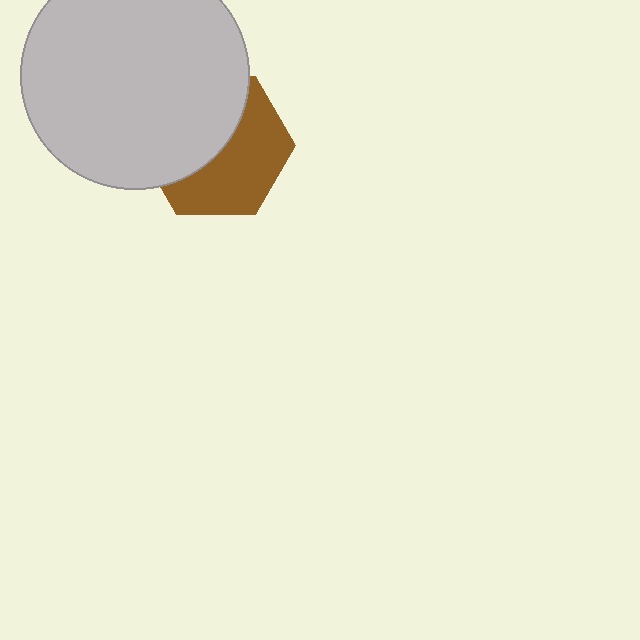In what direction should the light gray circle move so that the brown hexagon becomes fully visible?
The light gray circle should move toward the upper-left. That is the shortest direction to clear the overlap and leave the brown hexagon fully visible.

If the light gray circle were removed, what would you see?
You would see the complete brown hexagon.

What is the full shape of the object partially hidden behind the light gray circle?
The partially hidden object is a brown hexagon.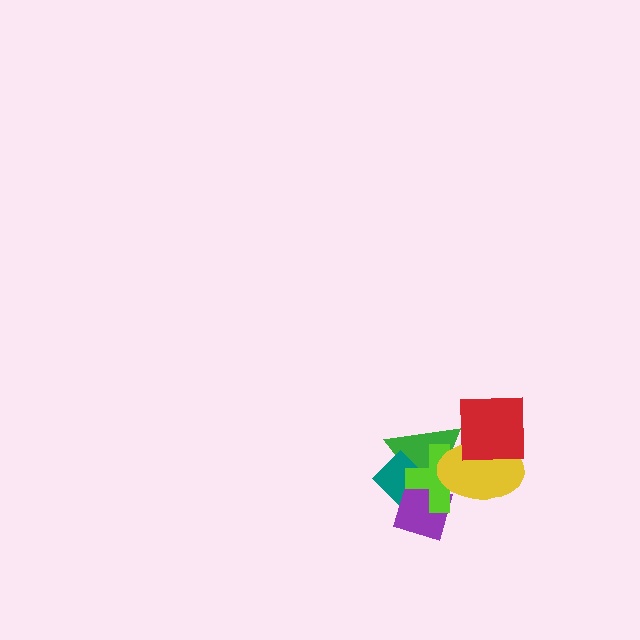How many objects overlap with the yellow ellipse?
3 objects overlap with the yellow ellipse.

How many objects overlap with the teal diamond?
3 objects overlap with the teal diamond.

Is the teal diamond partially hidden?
Yes, it is partially covered by another shape.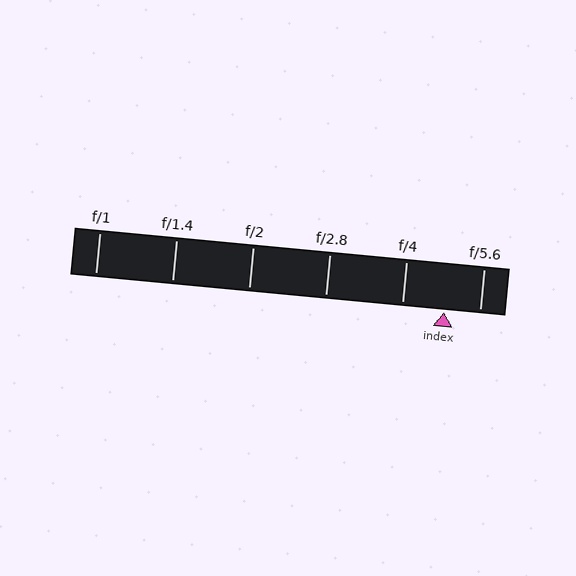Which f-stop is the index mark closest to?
The index mark is closest to f/5.6.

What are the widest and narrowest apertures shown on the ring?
The widest aperture shown is f/1 and the narrowest is f/5.6.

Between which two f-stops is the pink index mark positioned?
The index mark is between f/4 and f/5.6.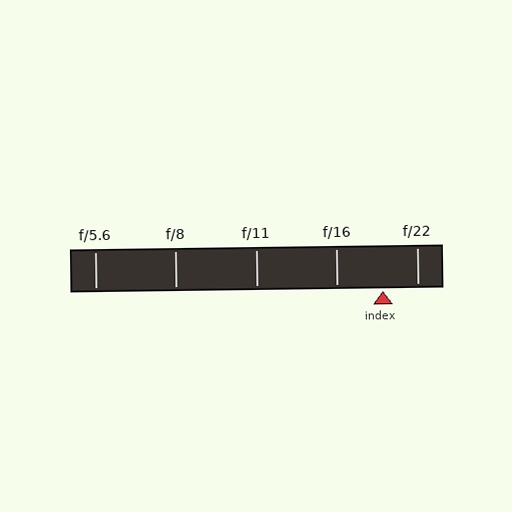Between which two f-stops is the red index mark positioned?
The index mark is between f/16 and f/22.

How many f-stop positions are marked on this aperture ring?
There are 5 f-stop positions marked.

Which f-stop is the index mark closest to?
The index mark is closest to f/22.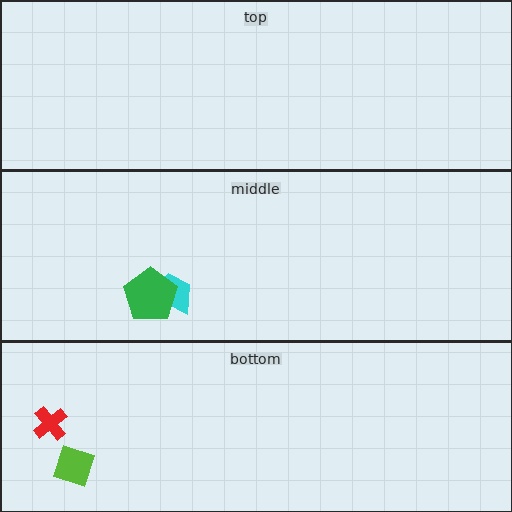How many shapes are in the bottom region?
2.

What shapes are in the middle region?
The cyan trapezoid, the green pentagon.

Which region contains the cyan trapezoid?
The middle region.